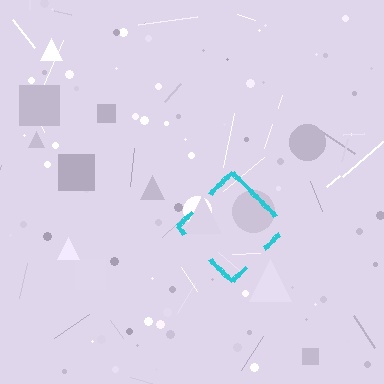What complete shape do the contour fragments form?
The contour fragments form a diamond.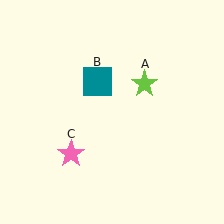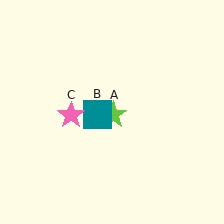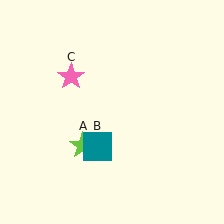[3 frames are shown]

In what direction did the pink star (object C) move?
The pink star (object C) moved up.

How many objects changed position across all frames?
3 objects changed position: lime star (object A), teal square (object B), pink star (object C).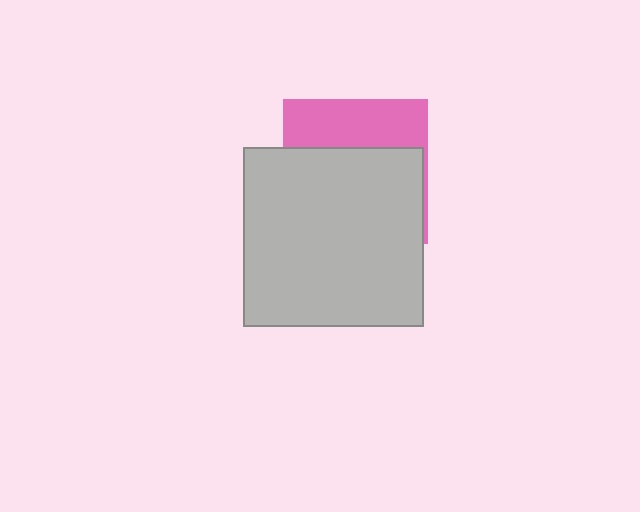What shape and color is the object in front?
The object in front is a light gray square.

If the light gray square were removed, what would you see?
You would see the complete pink square.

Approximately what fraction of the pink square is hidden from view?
Roughly 65% of the pink square is hidden behind the light gray square.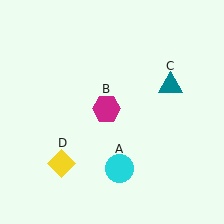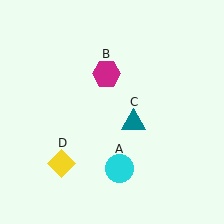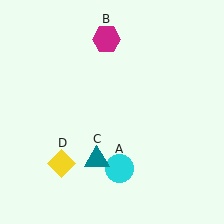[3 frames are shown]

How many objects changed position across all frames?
2 objects changed position: magenta hexagon (object B), teal triangle (object C).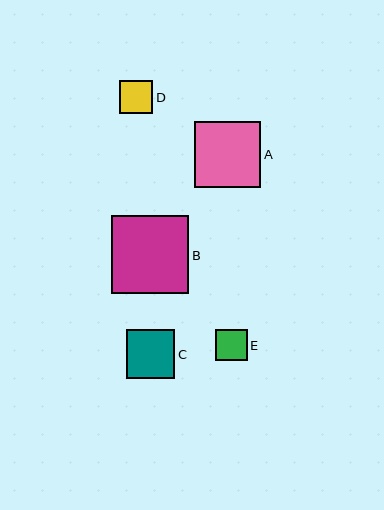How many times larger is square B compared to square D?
Square B is approximately 2.3 times the size of square D.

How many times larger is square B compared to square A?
Square B is approximately 1.2 times the size of square A.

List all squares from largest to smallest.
From largest to smallest: B, A, C, D, E.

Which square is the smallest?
Square E is the smallest with a size of approximately 32 pixels.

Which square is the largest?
Square B is the largest with a size of approximately 78 pixels.